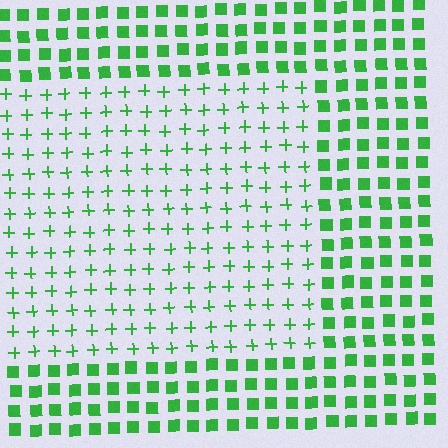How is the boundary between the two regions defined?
The boundary is defined by a change in element shape: plus signs inside vs. squares outside. All elements share the same color and spacing.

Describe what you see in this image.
The image is filled with small green elements arranged in a uniform grid. A rectangle-shaped region contains plus signs, while the surrounding area contains squares. The boundary is defined purely by the change in element shape.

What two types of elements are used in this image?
The image uses plus signs inside the rectangle region and squares outside it.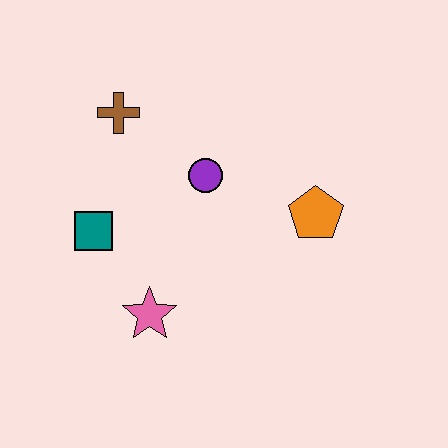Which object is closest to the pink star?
The teal square is closest to the pink star.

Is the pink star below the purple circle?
Yes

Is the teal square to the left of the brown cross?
Yes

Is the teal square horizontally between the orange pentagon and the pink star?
No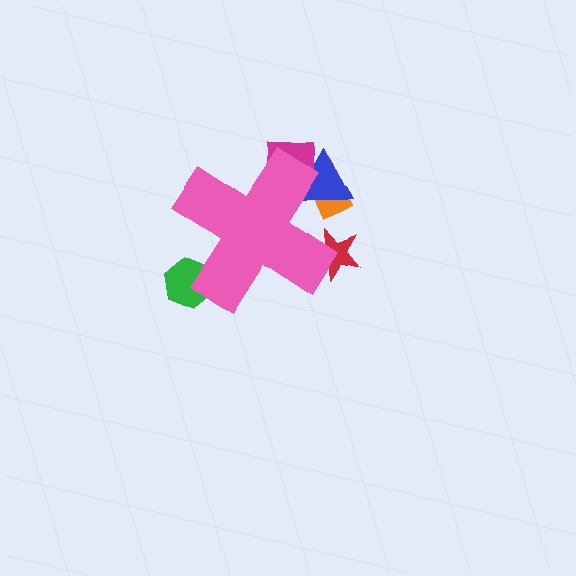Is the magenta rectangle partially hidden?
Yes, the magenta rectangle is partially hidden behind the pink cross.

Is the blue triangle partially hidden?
Yes, the blue triangle is partially hidden behind the pink cross.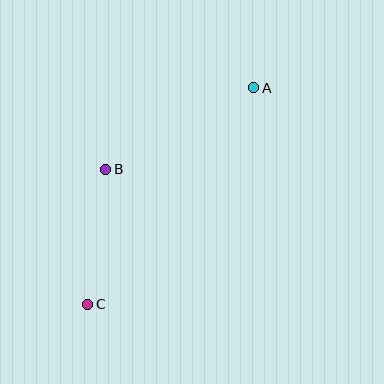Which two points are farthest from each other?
Points A and C are farthest from each other.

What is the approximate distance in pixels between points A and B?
The distance between A and B is approximately 169 pixels.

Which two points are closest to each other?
Points B and C are closest to each other.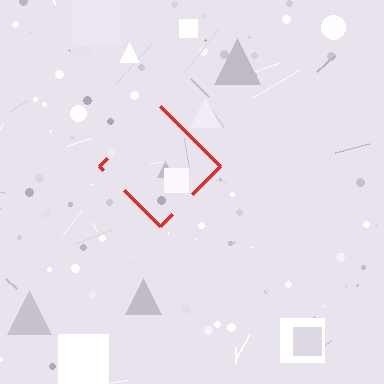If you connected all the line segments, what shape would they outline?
They would outline a diamond.